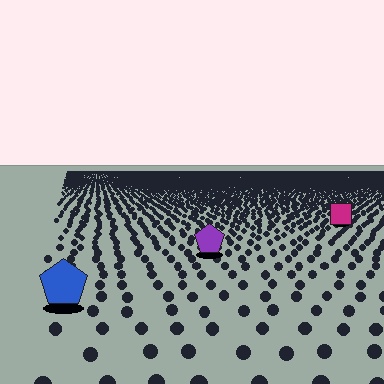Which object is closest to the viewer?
The blue pentagon is closest. The texture marks near it are larger and more spread out.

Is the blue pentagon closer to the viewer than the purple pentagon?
Yes. The blue pentagon is closer — you can tell from the texture gradient: the ground texture is coarser near it.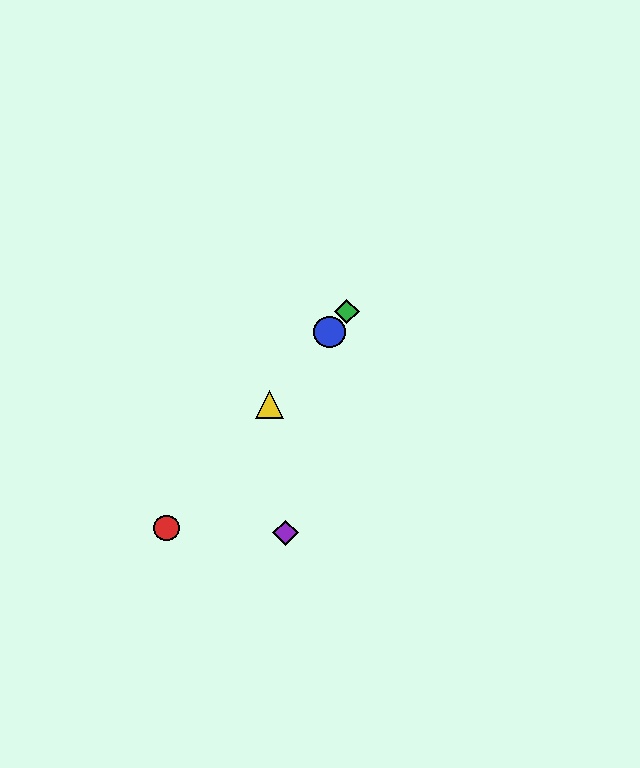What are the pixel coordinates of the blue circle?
The blue circle is at (330, 332).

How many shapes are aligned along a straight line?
4 shapes (the red circle, the blue circle, the green diamond, the yellow triangle) are aligned along a straight line.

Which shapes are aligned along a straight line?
The red circle, the blue circle, the green diamond, the yellow triangle are aligned along a straight line.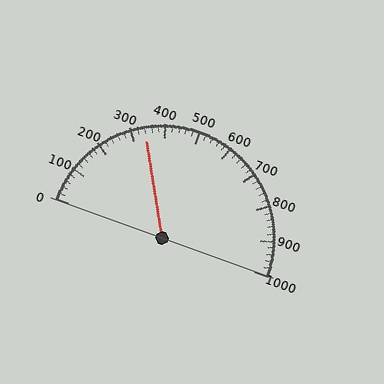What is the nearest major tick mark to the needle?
The nearest major tick mark is 300.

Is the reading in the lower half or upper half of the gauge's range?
The reading is in the lower half of the range (0 to 1000).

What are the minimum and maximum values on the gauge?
The gauge ranges from 0 to 1000.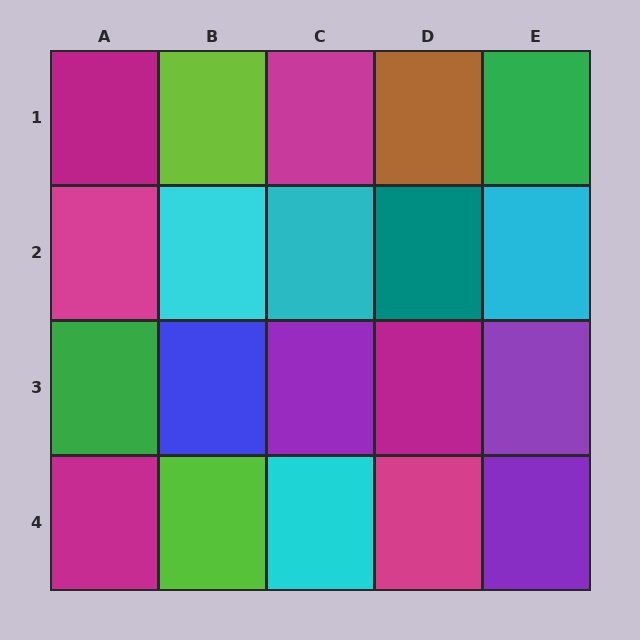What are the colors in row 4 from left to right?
Magenta, lime, cyan, magenta, purple.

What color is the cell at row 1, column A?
Magenta.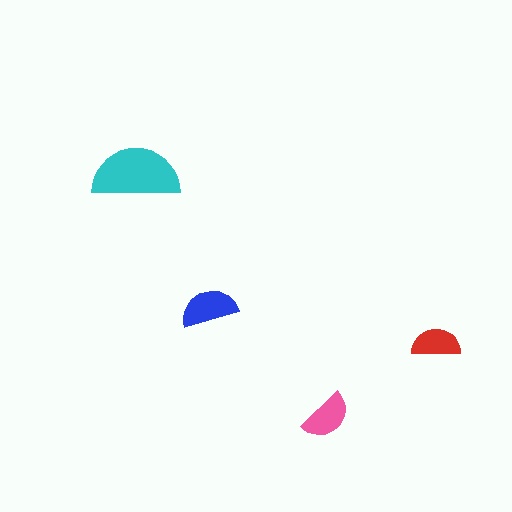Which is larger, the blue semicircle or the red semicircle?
The blue one.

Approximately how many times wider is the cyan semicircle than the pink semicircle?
About 1.5 times wider.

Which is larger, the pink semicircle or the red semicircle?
The pink one.